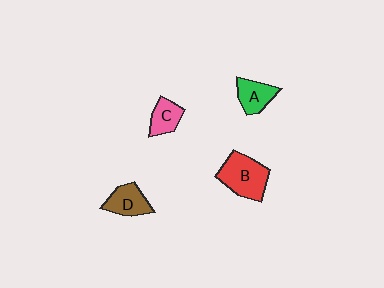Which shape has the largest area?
Shape B (red).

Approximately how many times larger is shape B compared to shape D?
Approximately 1.6 times.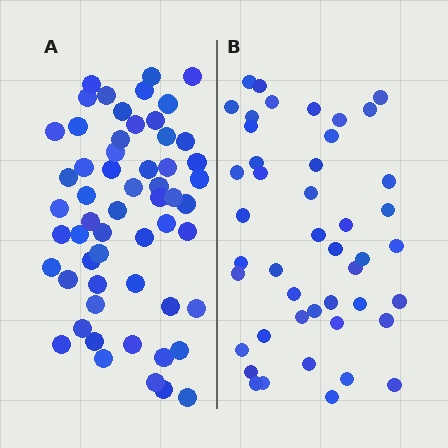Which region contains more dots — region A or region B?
Region A (the left region) has more dots.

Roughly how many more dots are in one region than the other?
Region A has roughly 12 or so more dots than region B.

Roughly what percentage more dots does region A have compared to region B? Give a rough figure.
About 25% more.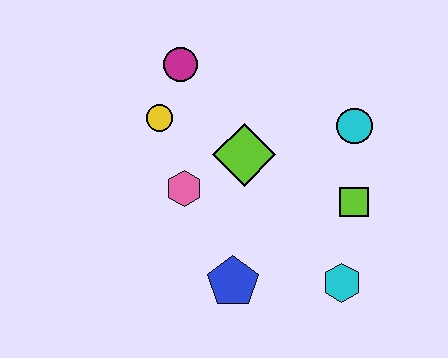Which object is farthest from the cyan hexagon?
The magenta circle is farthest from the cyan hexagon.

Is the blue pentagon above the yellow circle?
No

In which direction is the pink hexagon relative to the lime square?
The pink hexagon is to the left of the lime square.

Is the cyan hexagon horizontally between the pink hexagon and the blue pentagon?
No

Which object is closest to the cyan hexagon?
The lime square is closest to the cyan hexagon.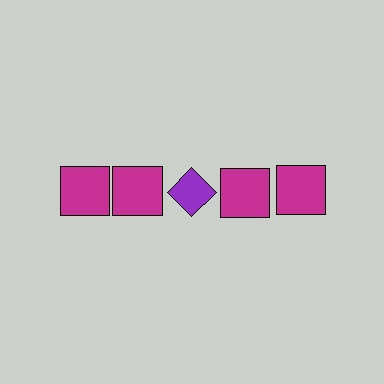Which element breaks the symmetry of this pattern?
The purple diamond in the top row, center column breaks the symmetry. All other shapes are magenta squares.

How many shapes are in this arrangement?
There are 5 shapes arranged in a grid pattern.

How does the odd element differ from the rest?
It differs in both color (purple instead of magenta) and shape (diamond instead of square).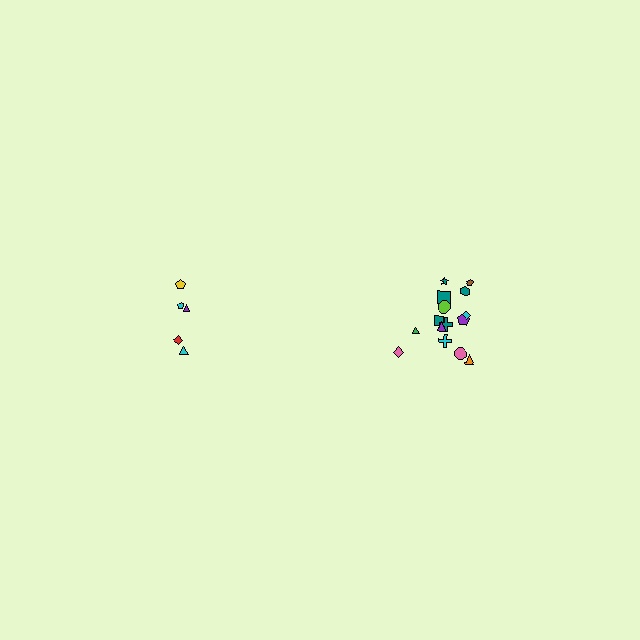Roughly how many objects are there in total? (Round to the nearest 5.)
Roughly 20 objects in total.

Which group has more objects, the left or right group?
The right group.